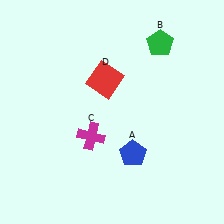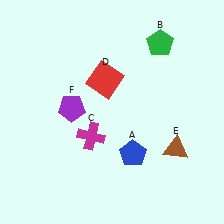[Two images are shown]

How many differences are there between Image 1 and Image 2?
There are 2 differences between the two images.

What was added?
A brown triangle (E), a purple pentagon (F) were added in Image 2.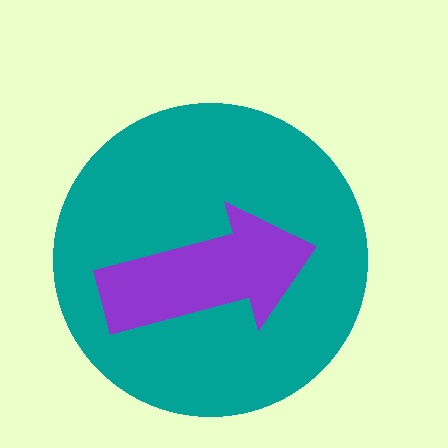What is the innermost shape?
The purple arrow.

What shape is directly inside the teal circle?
The purple arrow.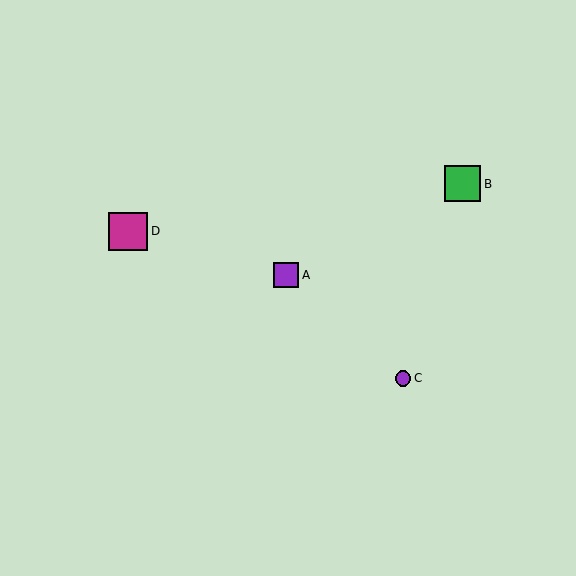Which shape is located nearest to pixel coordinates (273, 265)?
The purple square (labeled A) at (286, 275) is nearest to that location.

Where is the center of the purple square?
The center of the purple square is at (286, 275).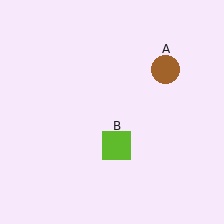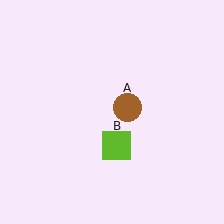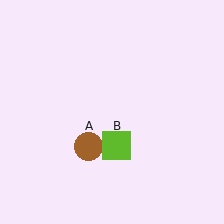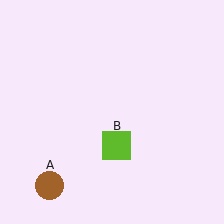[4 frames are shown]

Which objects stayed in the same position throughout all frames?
Lime square (object B) remained stationary.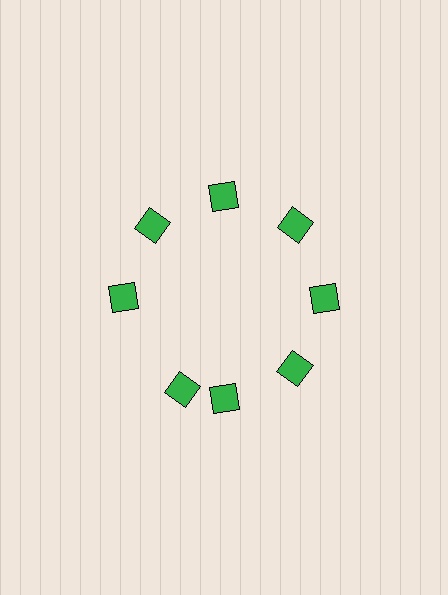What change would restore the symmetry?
The symmetry would be restored by rotating it back into even spacing with its neighbors so that all 8 diamonds sit at equal angles and equal distance from the center.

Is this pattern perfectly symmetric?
No. The 8 green diamonds are arranged in a ring, but one element near the 8 o'clock position is rotated out of alignment along the ring, breaking the 8-fold rotational symmetry.